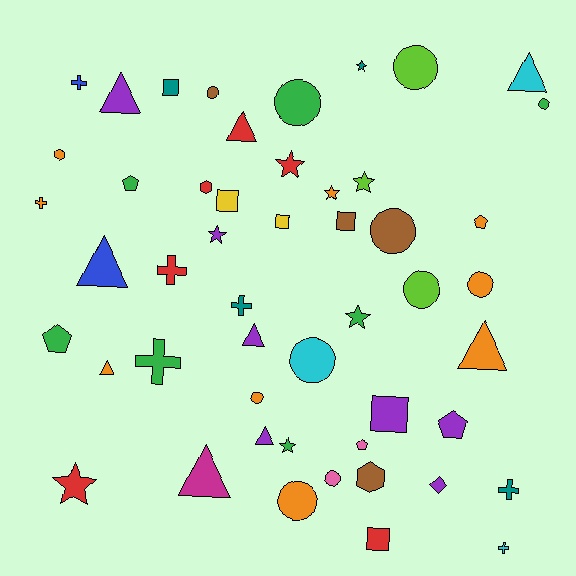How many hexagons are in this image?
There are 3 hexagons.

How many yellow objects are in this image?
There are 2 yellow objects.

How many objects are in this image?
There are 50 objects.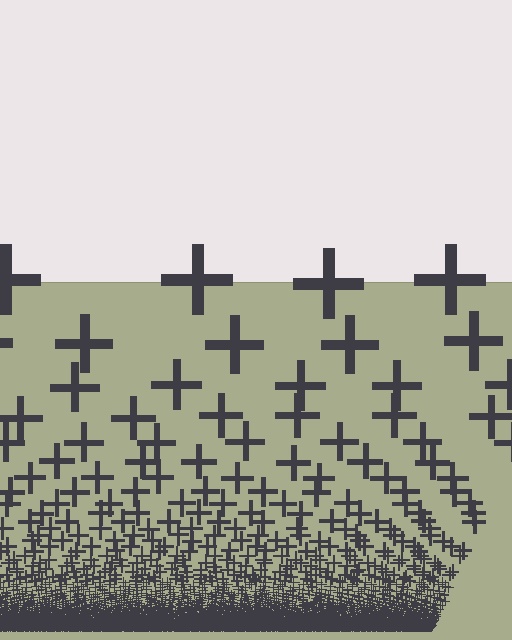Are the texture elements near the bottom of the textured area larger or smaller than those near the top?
Smaller. The gradient is inverted — elements near the bottom are smaller and denser.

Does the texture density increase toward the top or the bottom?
Density increases toward the bottom.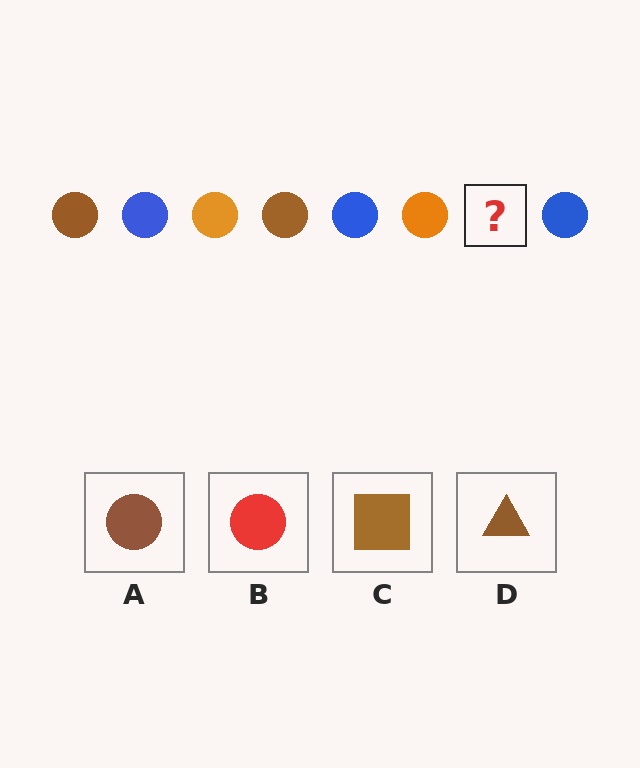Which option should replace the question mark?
Option A.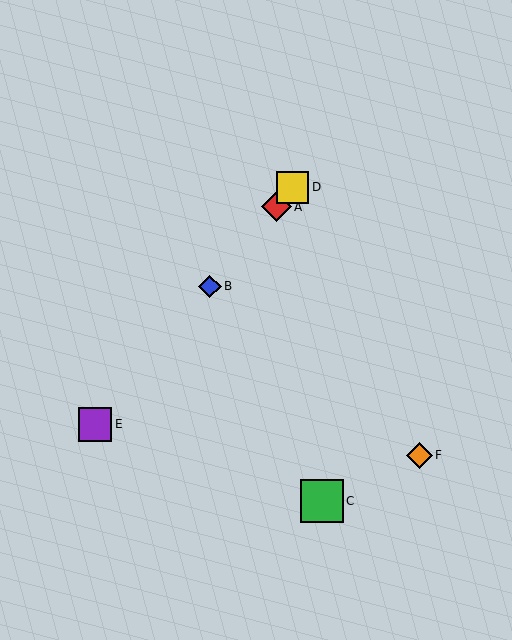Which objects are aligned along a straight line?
Objects A, B, D, E are aligned along a straight line.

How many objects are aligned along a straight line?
4 objects (A, B, D, E) are aligned along a straight line.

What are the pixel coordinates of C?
Object C is at (322, 501).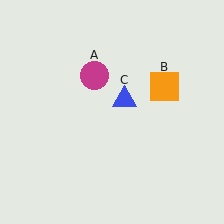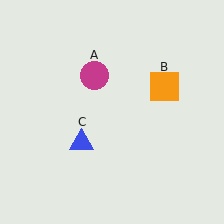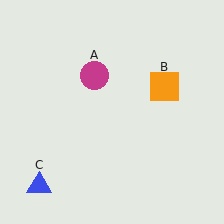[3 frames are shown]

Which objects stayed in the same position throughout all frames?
Magenta circle (object A) and orange square (object B) remained stationary.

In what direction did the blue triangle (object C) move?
The blue triangle (object C) moved down and to the left.